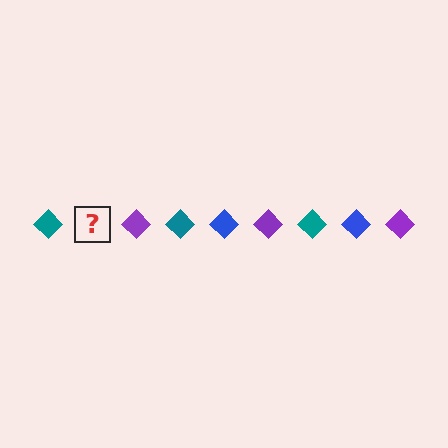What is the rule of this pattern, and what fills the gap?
The rule is that the pattern cycles through teal, blue, purple diamonds. The gap should be filled with a blue diamond.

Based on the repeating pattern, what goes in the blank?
The blank should be a blue diamond.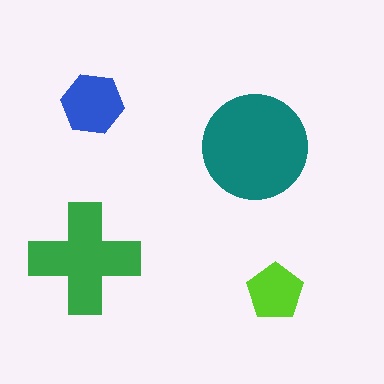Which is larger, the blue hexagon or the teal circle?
The teal circle.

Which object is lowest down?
The lime pentagon is bottommost.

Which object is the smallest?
The lime pentagon.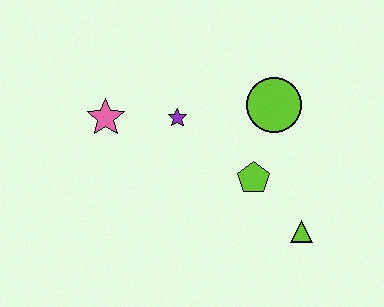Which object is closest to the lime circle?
The lime pentagon is closest to the lime circle.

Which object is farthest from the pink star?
The lime triangle is farthest from the pink star.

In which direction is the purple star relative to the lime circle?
The purple star is to the left of the lime circle.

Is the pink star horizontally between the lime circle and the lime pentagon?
No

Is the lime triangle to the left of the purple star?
No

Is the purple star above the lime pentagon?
Yes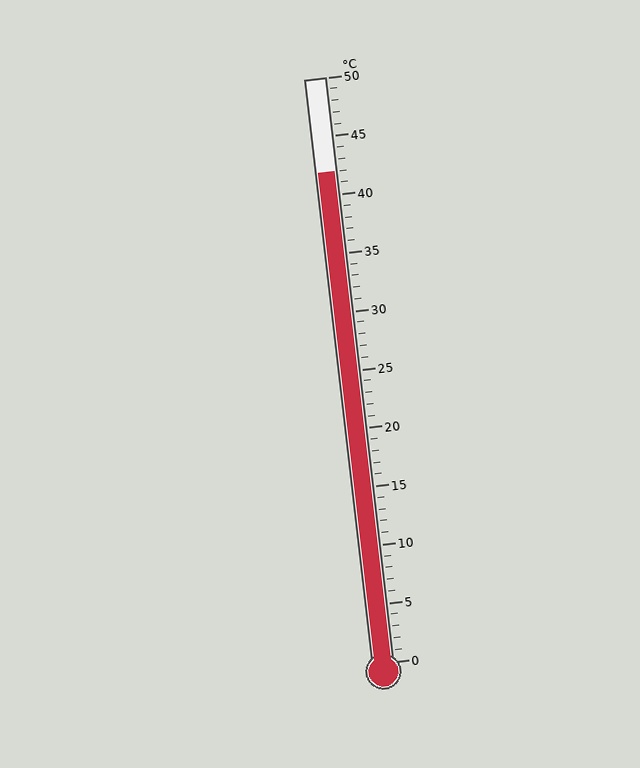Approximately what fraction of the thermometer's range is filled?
The thermometer is filled to approximately 85% of its range.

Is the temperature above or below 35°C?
The temperature is above 35°C.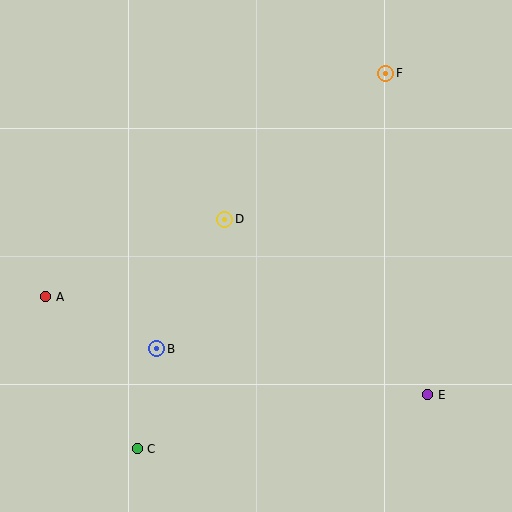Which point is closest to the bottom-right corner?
Point E is closest to the bottom-right corner.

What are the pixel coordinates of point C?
Point C is at (137, 449).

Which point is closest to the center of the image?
Point D at (225, 219) is closest to the center.